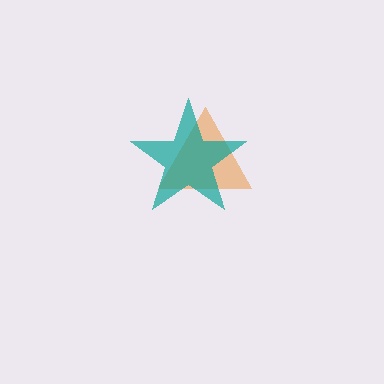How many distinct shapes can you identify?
There are 2 distinct shapes: an orange triangle, a teal star.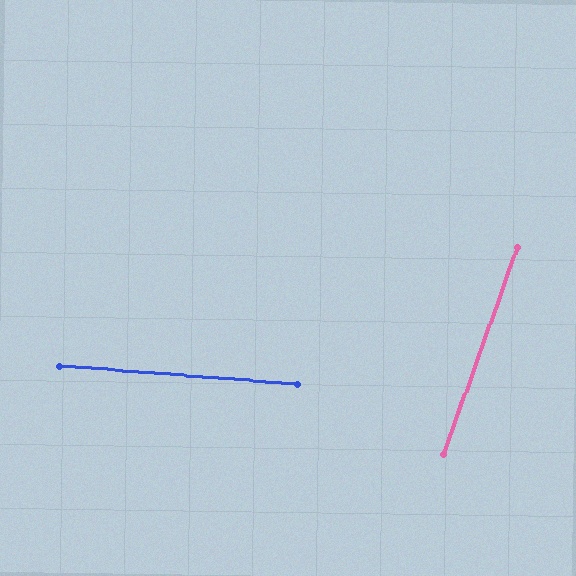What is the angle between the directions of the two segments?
Approximately 75 degrees.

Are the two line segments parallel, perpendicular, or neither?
Neither parallel nor perpendicular — they differ by about 75°.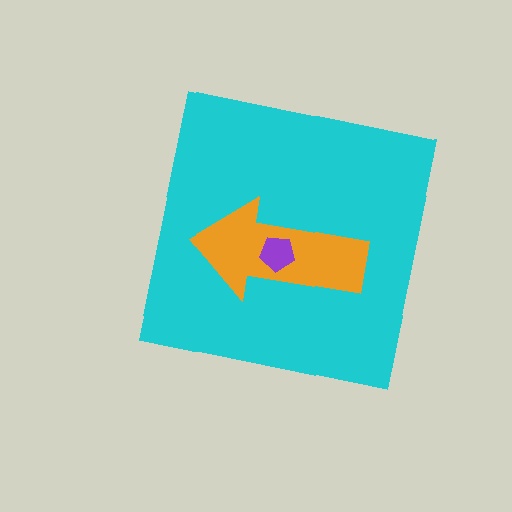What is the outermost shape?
The cyan square.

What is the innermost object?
The purple pentagon.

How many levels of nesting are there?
3.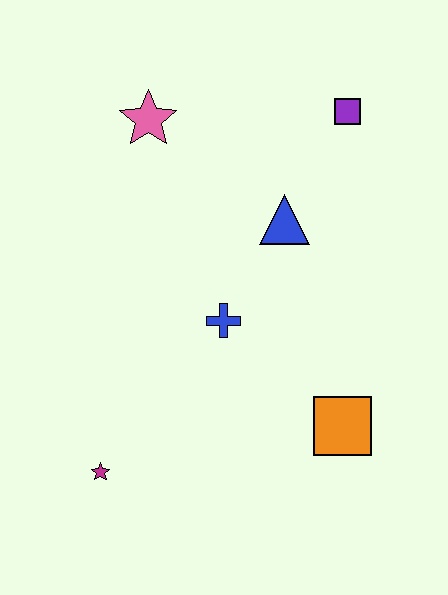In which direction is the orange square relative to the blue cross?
The orange square is to the right of the blue cross.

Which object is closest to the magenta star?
The blue cross is closest to the magenta star.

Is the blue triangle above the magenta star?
Yes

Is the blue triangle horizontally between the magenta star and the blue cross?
No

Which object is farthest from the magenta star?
The purple square is farthest from the magenta star.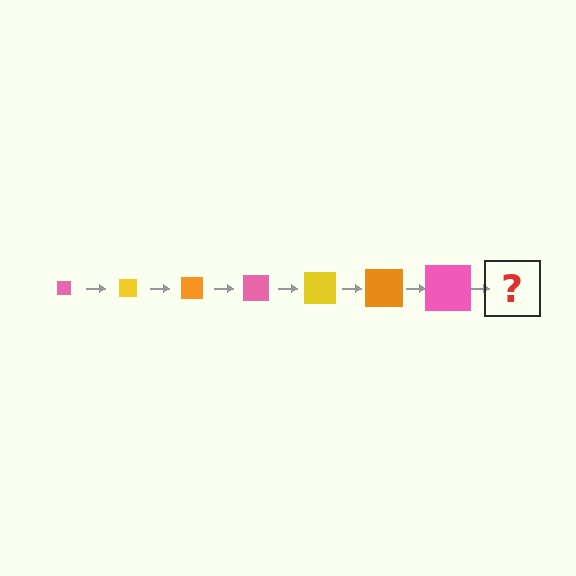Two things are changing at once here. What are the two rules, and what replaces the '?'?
The two rules are that the square grows larger each step and the color cycles through pink, yellow, and orange. The '?' should be a yellow square, larger than the previous one.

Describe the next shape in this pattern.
It should be a yellow square, larger than the previous one.